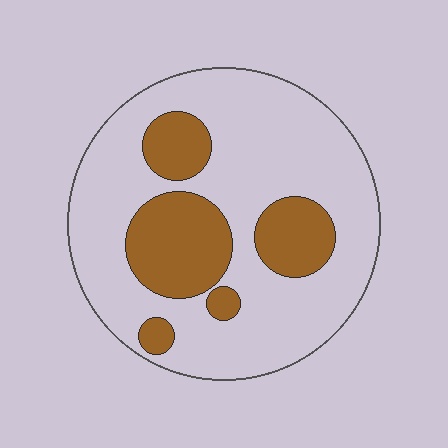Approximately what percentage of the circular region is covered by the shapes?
Approximately 25%.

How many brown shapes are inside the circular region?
5.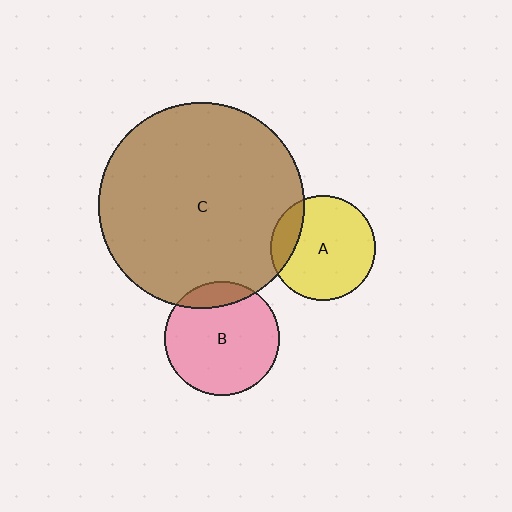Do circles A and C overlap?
Yes.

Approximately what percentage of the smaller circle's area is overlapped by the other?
Approximately 15%.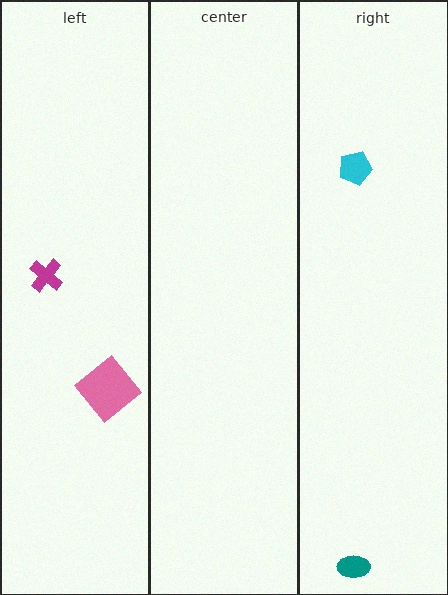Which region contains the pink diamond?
The left region.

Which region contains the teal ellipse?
The right region.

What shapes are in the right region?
The cyan pentagon, the teal ellipse.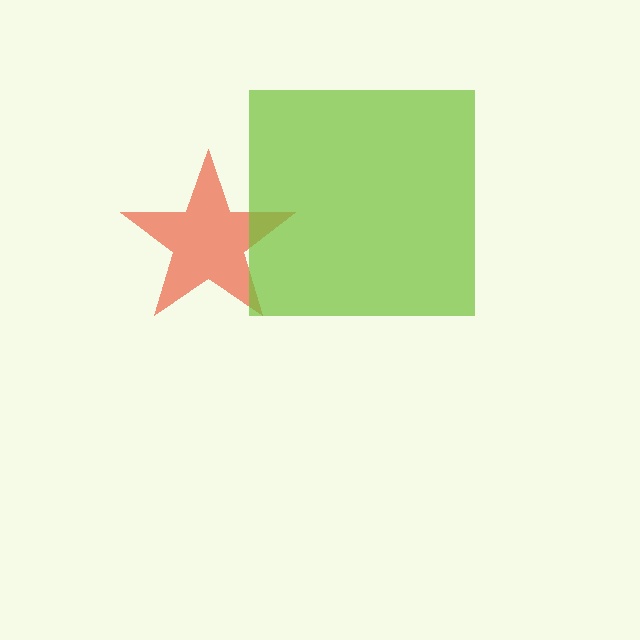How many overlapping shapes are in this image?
There are 2 overlapping shapes in the image.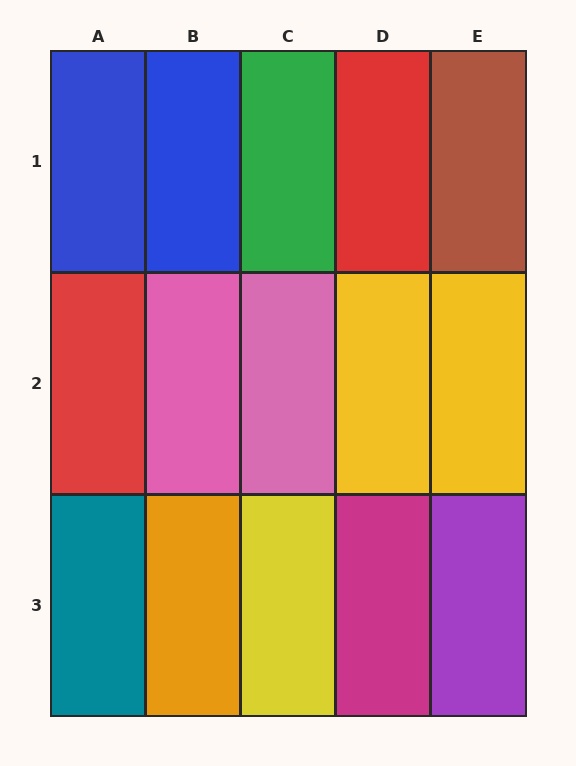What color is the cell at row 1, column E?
Brown.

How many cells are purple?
1 cell is purple.